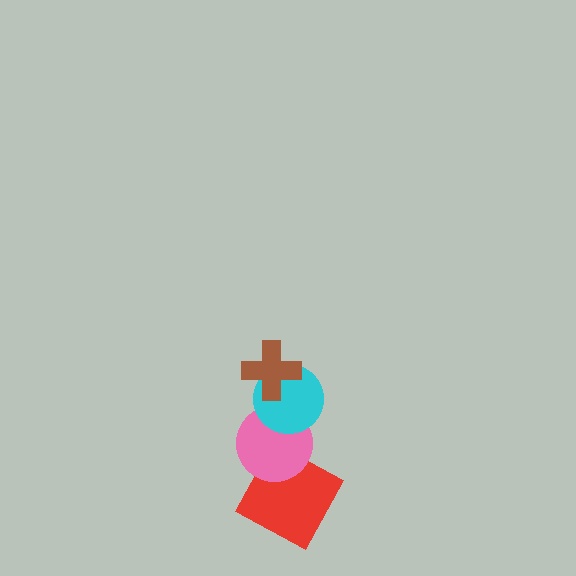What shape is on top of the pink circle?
The cyan circle is on top of the pink circle.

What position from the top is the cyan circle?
The cyan circle is 2nd from the top.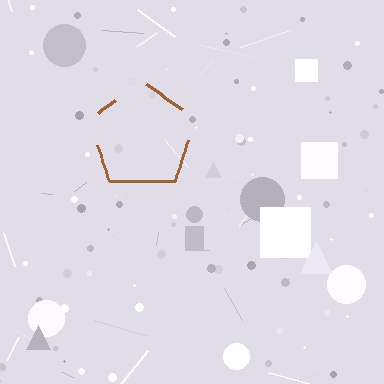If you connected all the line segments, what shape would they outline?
They would outline a pentagon.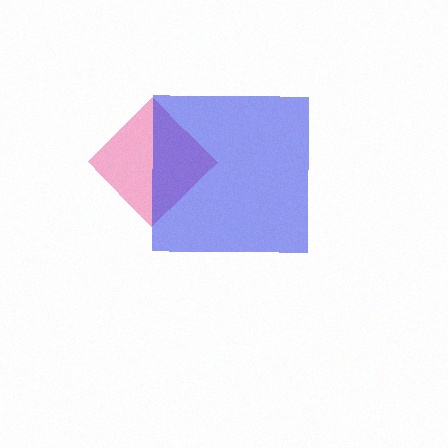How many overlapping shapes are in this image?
There are 2 overlapping shapes in the image.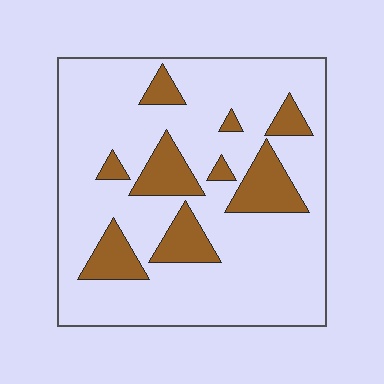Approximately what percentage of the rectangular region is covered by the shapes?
Approximately 20%.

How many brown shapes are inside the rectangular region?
9.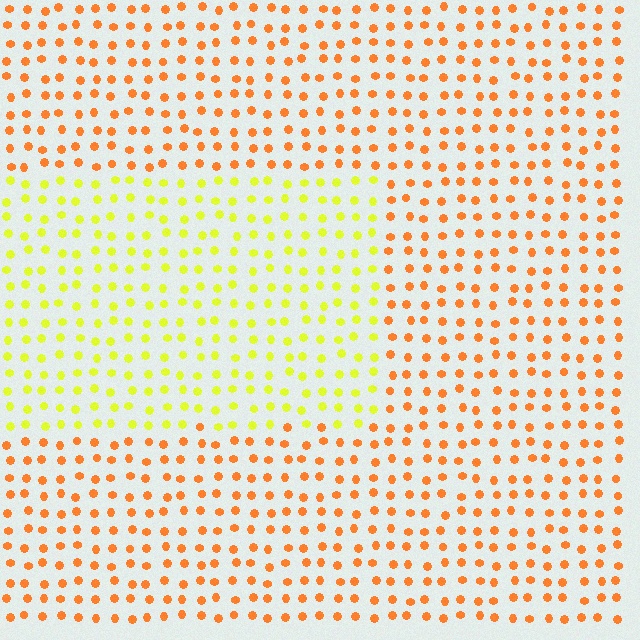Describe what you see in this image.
The image is filled with small orange elements in a uniform arrangement. A rectangle-shaped region is visible where the elements are tinted to a slightly different hue, forming a subtle color boundary.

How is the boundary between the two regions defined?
The boundary is defined purely by a slight shift in hue (about 45 degrees). Spacing, size, and orientation are identical on both sides.